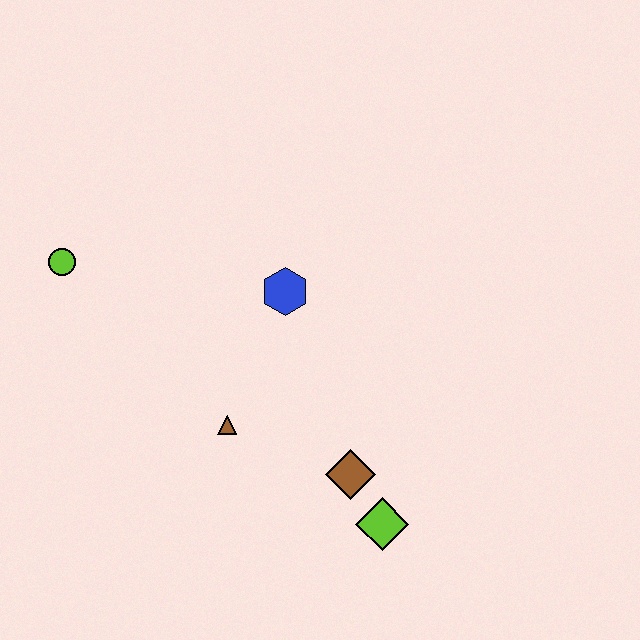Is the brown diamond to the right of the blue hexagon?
Yes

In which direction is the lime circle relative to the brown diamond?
The lime circle is to the left of the brown diamond.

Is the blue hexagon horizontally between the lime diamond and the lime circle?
Yes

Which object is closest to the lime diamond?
The brown diamond is closest to the lime diamond.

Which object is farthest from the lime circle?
The lime diamond is farthest from the lime circle.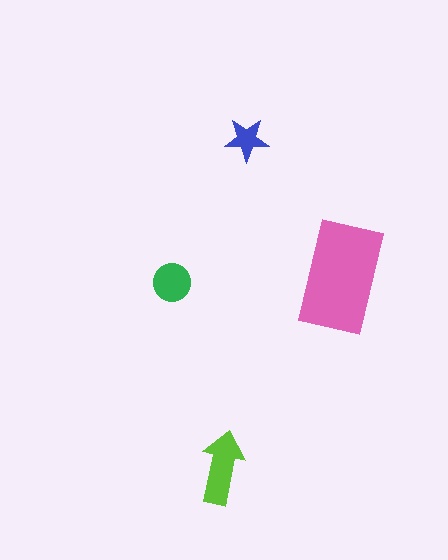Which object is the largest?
The pink rectangle.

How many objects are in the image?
There are 4 objects in the image.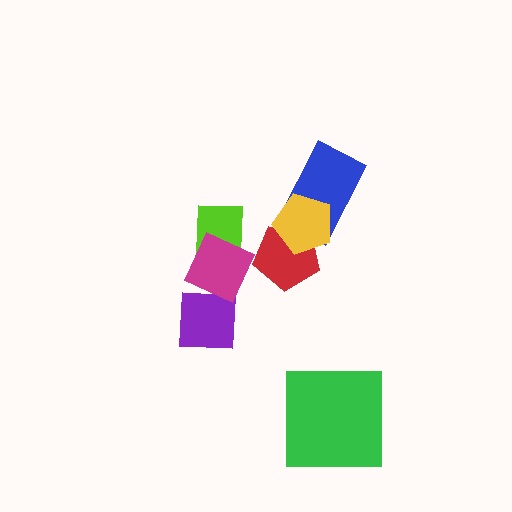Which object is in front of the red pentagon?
The yellow pentagon is in front of the red pentagon.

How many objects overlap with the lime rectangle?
1 object overlaps with the lime rectangle.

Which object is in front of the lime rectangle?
The magenta square is in front of the lime rectangle.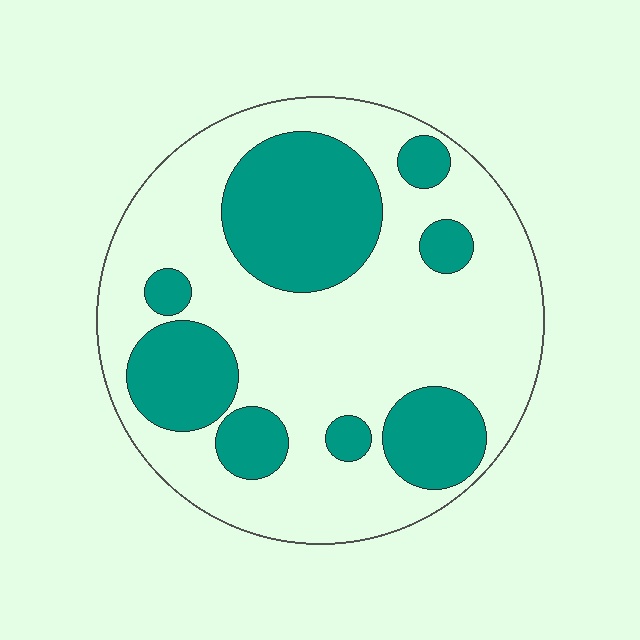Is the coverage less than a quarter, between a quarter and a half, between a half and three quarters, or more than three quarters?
Between a quarter and a half.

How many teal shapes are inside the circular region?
8.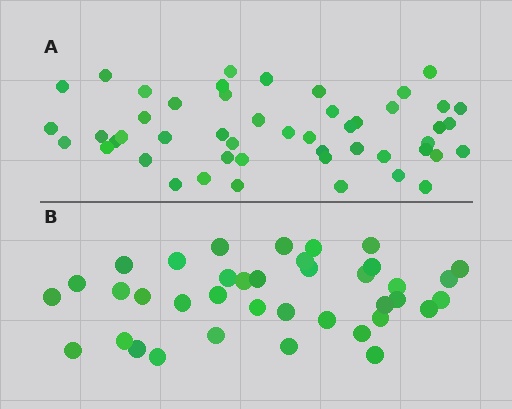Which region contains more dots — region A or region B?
Region A (the top region) has more dots.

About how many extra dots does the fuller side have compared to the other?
Region A has roughly 12 or so more dots than region B.